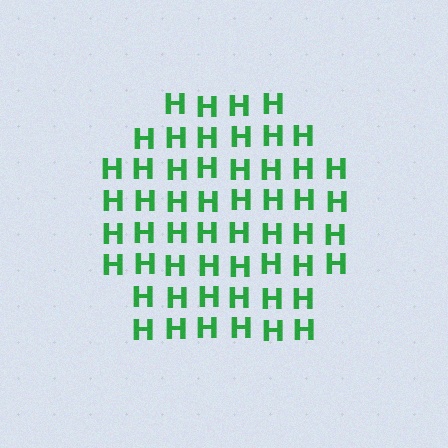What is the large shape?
The large shape is a hexagon.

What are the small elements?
The small elements are letter H's.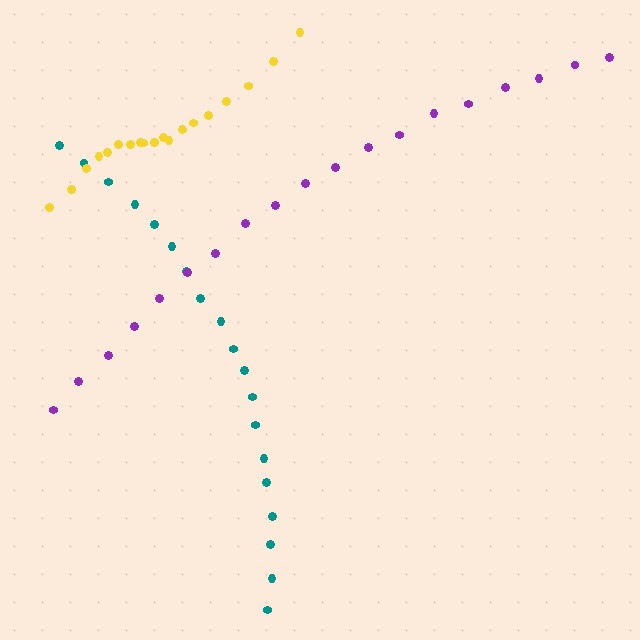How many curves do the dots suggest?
There are 3 distinct paths.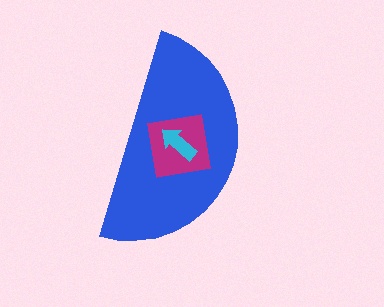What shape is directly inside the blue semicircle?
The magenta square.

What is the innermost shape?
The cyan arrow.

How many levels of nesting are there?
3.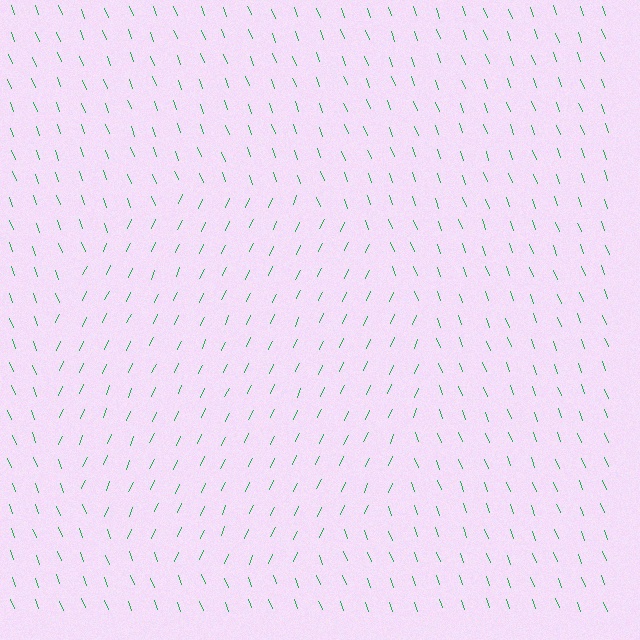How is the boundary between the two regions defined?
The boundary is defined purely by a change in line orientation (approximately 45 degrees difference). All lines are the same color and thickness.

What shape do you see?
I see a circle.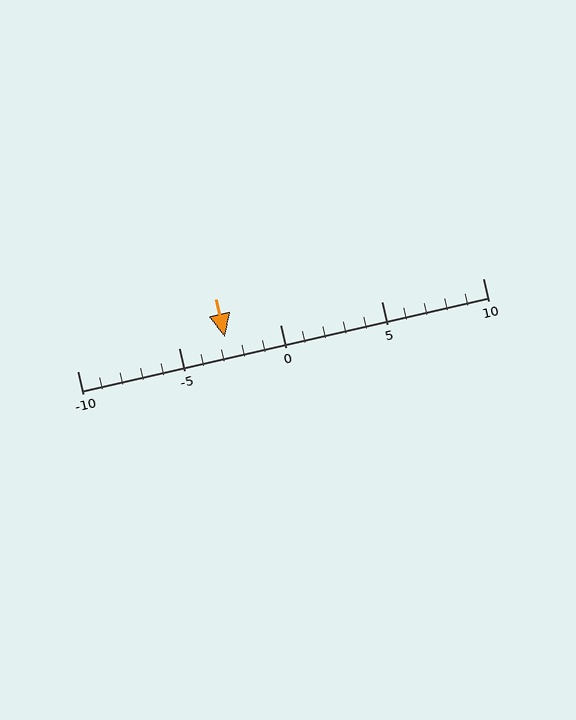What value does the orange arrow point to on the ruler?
The orange arrow points to approximately -3.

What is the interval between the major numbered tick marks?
The major tick marks are spaced 5 units apart.